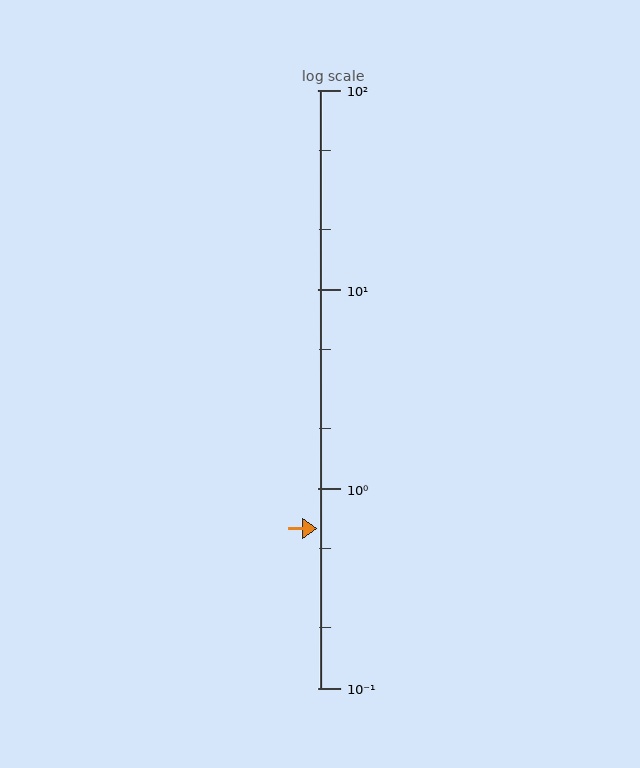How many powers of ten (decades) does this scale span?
The scale spans 3 decades, from 0.1 to 100.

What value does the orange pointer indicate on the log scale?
The pointer indicates approximately 0.63.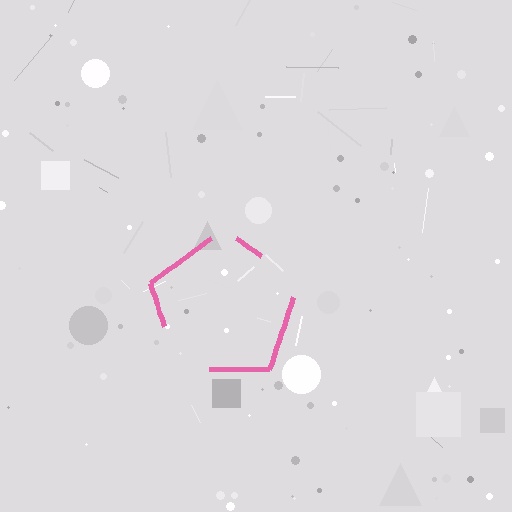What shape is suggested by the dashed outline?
The dashed outline suggests a pentagon.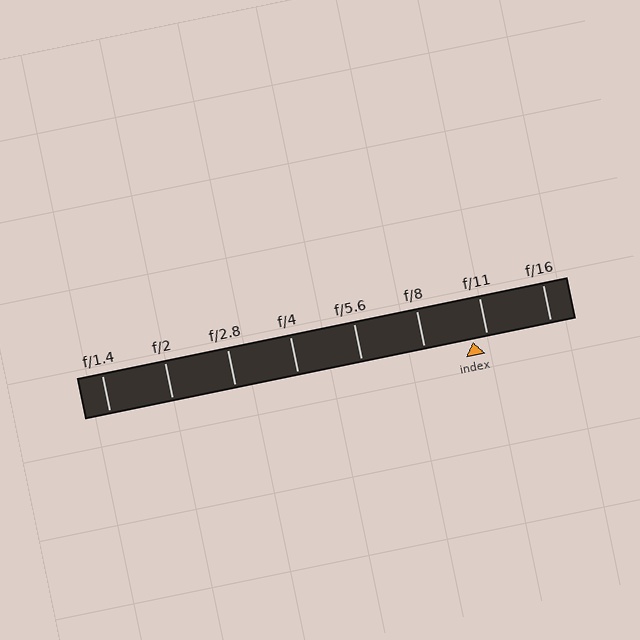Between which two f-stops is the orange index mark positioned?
The index mark is between f/8 and f/11.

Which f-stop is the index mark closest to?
The index mark is closest to f/11.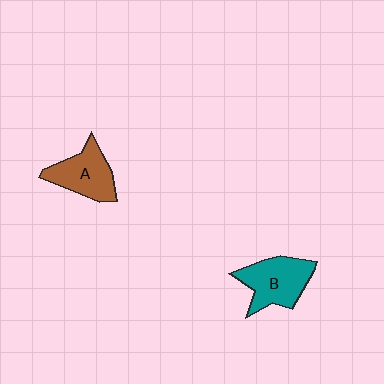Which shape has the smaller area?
Shape A (brown).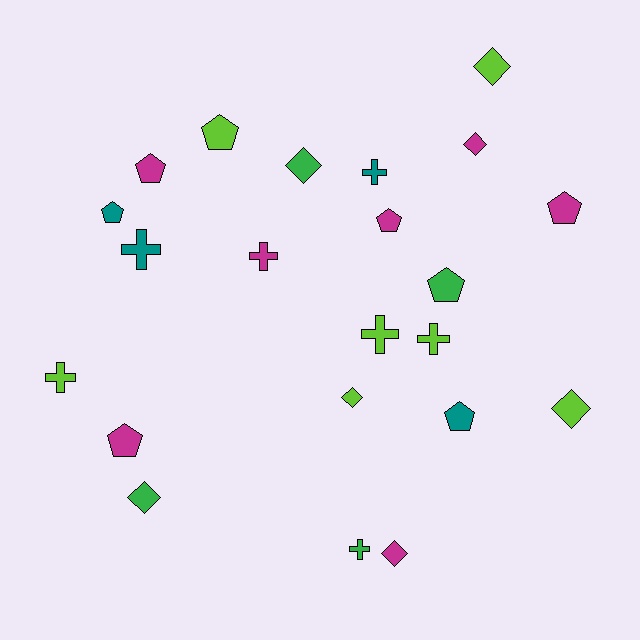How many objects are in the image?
There are 22 objects.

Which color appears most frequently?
Lime, with 7 objects.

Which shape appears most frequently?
Pentagon, with 8 objects.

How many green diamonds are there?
There are 2 green diamonds.